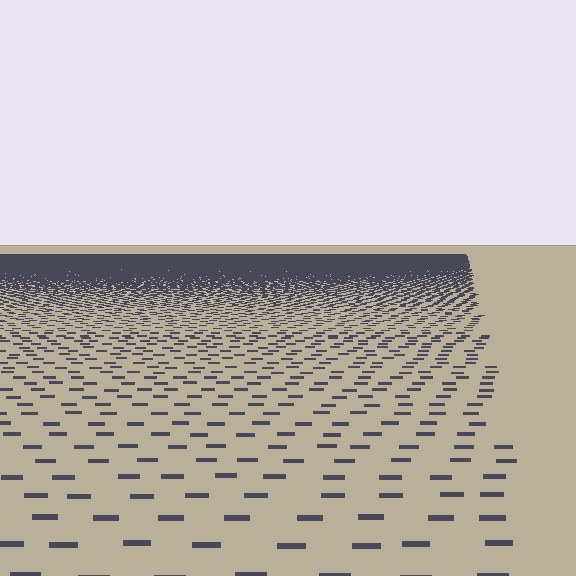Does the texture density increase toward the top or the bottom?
Density increases toward the top.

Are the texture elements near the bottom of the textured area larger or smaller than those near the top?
Larger. Near the bottom, elements are closer to the viewer and appear at a bigger on-screen size.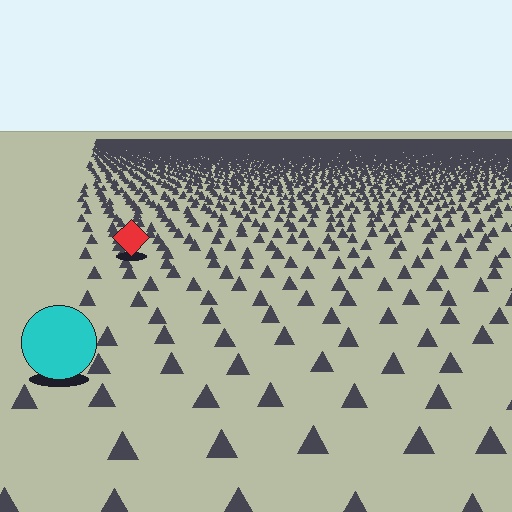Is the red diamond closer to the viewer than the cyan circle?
No. The cyan circle is closer — you can tell from the texture gradient: the ground texture is coarser near it.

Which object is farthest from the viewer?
The red diamond is farthest from the viewer. It appears smaller and the ground texture around it is denser.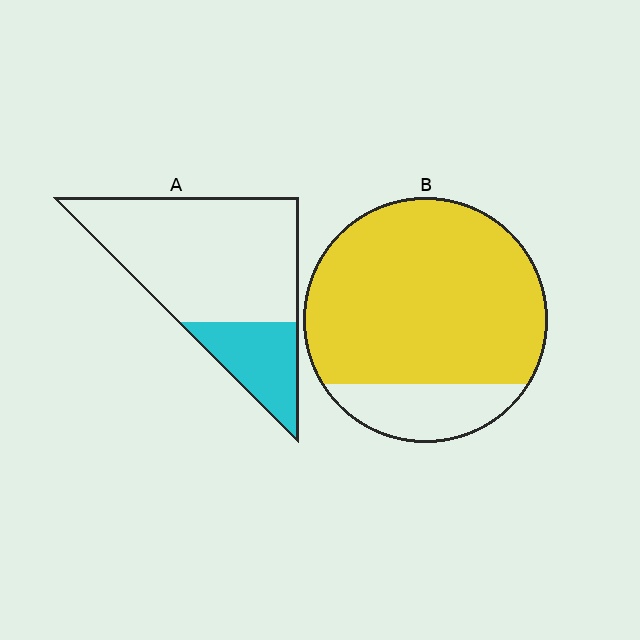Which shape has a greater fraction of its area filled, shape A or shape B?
Shape B.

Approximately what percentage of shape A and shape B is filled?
A is approximately 25% and B is approximately 80%.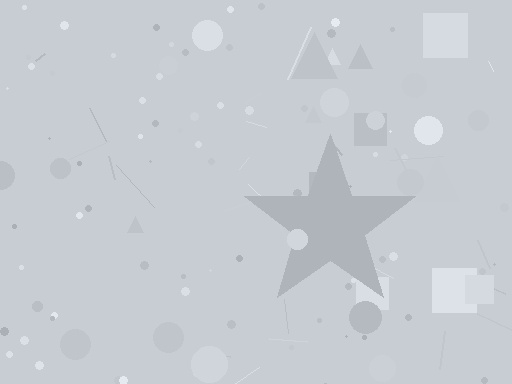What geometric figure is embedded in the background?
A star is embedded in the background.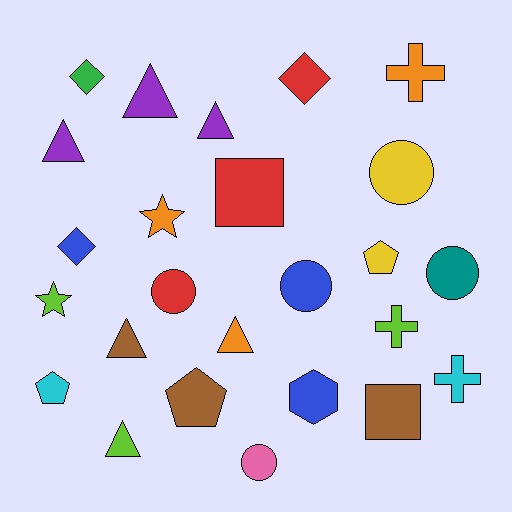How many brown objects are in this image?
There are 3 brown objects.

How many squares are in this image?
There are 2 squares.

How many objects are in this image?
There are 25 objects.